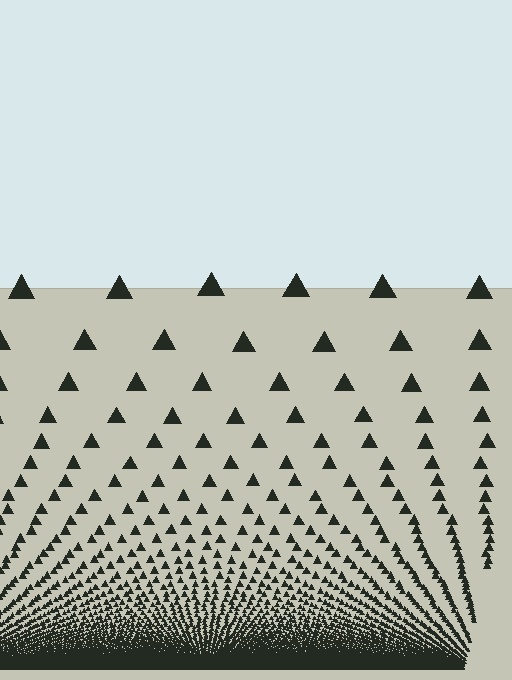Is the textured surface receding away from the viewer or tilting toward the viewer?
The surface appears to tilt toward the viewer. Texture elements get larger and sparser toward the top.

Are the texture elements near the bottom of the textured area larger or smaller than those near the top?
Smaller. The gradient is inverted — elements near the bottom are smaller and denser.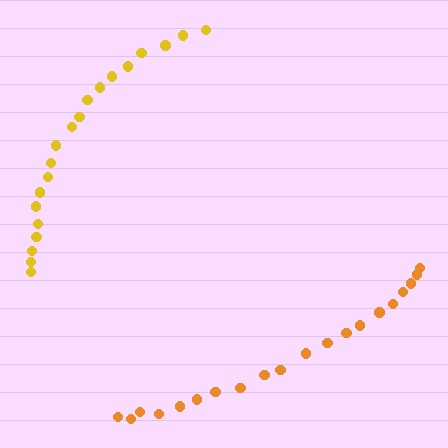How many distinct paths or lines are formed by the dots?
There are 2 distinct paths.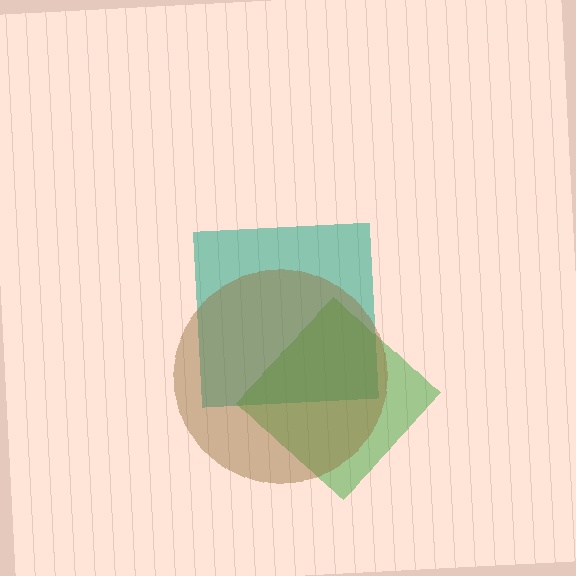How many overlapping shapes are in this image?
There are 3 overlapping shapes in the image.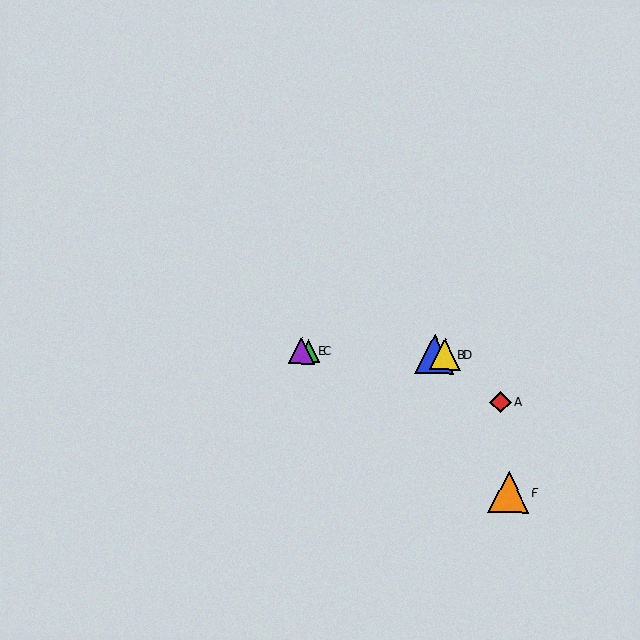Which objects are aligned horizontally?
Objects B, C, D, E are aligned horizontally.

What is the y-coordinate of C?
Object C is at y≈350.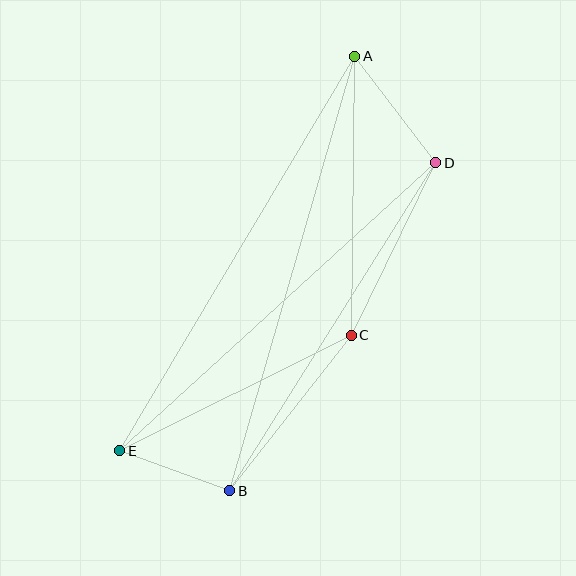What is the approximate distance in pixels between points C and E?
The distance between C and E is approximately 259 pixels.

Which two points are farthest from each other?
Points A and E are farthest from each other.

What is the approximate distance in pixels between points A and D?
The distance between A and D is approximately 134 pixels.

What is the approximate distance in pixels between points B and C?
The distance between B and C is approximately 197 pixels.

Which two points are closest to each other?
Points B and E are closest to each other.